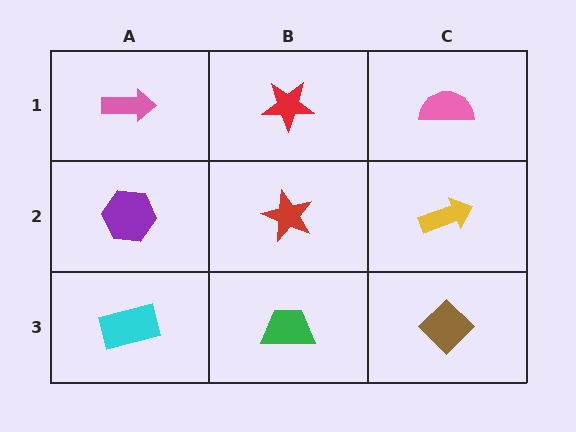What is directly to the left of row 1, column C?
A red star.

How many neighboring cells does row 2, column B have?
4.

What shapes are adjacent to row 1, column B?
A red star (row 2, column B), a pink arrow (row 1, column A), a pink semicircle (row 1, column C).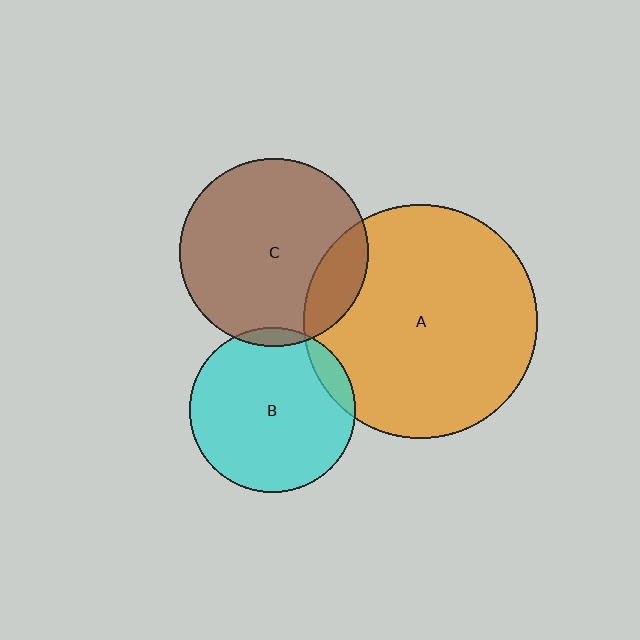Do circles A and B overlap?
Yes.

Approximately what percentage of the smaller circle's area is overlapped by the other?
Approximately 10%.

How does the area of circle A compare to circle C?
Approximately 1.5 times.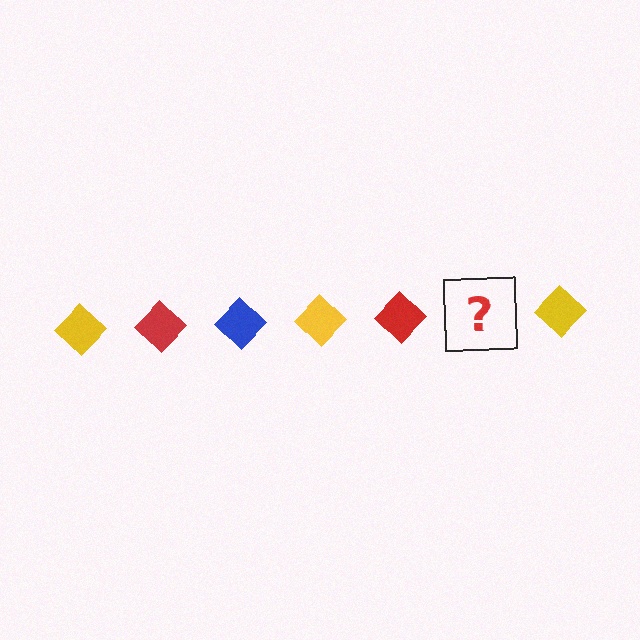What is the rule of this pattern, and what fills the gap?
The rule is that the pattern cycles through yellow, red, blue diamonds. The gap should be filled with a blue diamond.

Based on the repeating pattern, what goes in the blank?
The blank should be a blue diamond.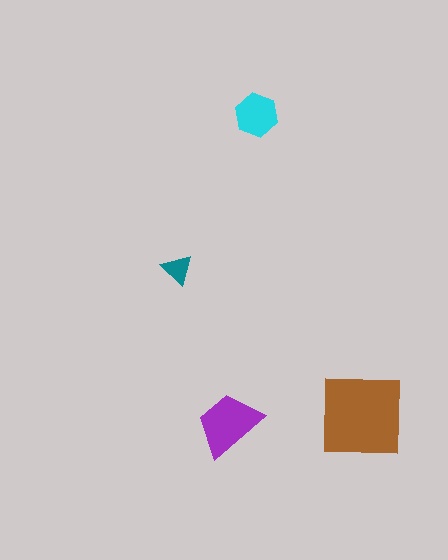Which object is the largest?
The brown square.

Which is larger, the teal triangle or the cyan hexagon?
The cyan hexagon.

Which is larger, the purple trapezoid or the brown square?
The brown square.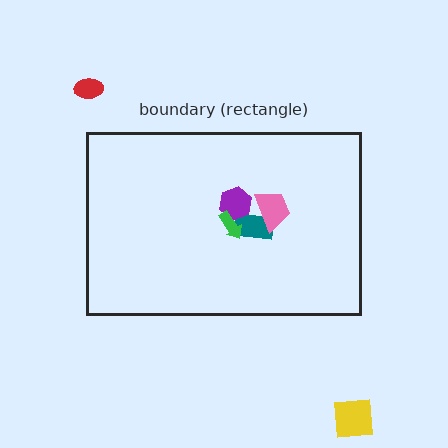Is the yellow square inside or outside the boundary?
Outside.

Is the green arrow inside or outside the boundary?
Inside.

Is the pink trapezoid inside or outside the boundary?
Inside.